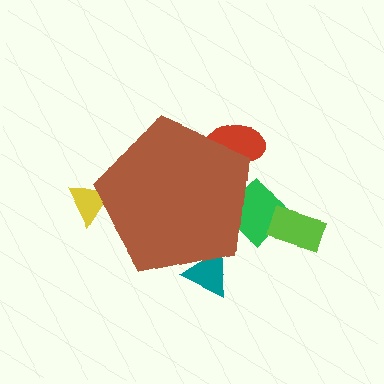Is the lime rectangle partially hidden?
No, the lime rectangle is fully visible.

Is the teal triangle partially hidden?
Yes, the teal triangle is partially hidden behind the brown pentagon.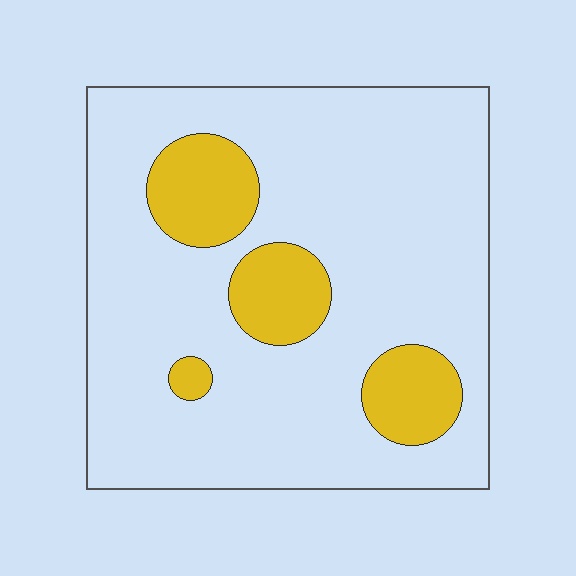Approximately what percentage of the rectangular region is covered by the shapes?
Approximately 15%.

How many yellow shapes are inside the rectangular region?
4.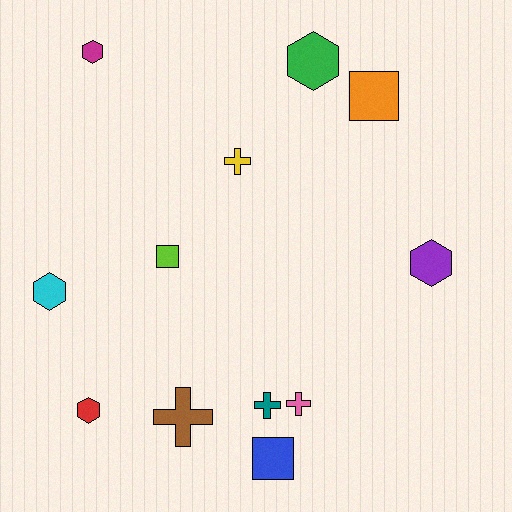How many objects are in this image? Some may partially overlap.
There are 12 objects.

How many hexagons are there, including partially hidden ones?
There are 5 hexagons.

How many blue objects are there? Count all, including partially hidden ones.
There is 1 blue object.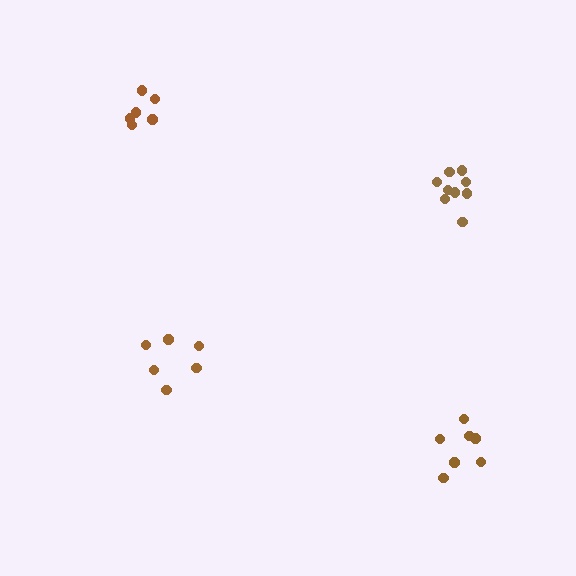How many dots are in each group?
Group 1: 6 dots, Group 2: 6 dots, Group 3: 9 dots, Group 4: 7 dots (28 total).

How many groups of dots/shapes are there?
There are 4 groups.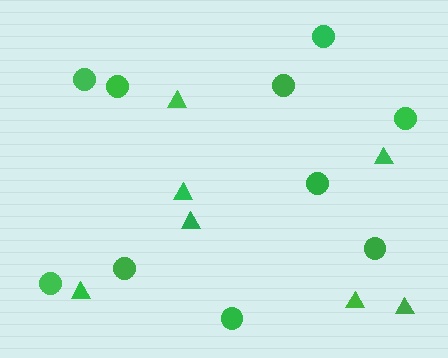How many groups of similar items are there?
There are 2 groups: one group of circles (10) and one group of triangles (7).